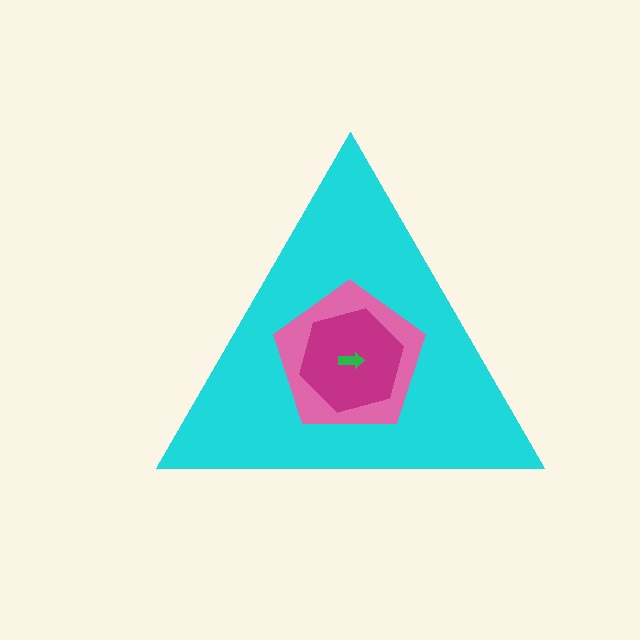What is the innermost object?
The green arrow.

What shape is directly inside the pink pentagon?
The magenta hexagon.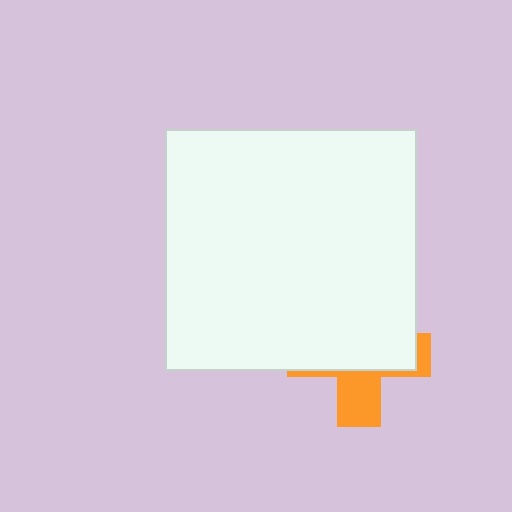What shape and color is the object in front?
The object in front is a white rectangle.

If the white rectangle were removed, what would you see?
You would see the complete orange cross.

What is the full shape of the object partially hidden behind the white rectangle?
The partially hidden object is an orange cross.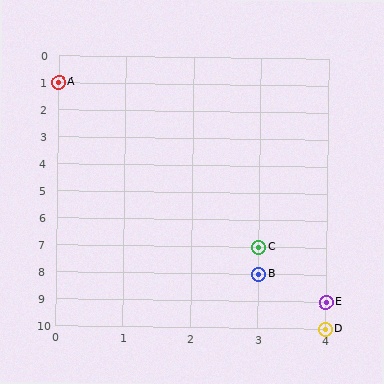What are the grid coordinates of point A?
Point A is at grid coordinates (0, 1).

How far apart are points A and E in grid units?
Points A and E are 4 columns and 8 rows apart (about 8.9 grid units diagonally).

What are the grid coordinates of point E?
Point E is at grid coordinates (4, 9).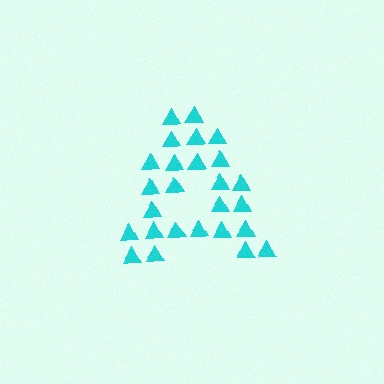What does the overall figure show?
The overall figure shows the letter A.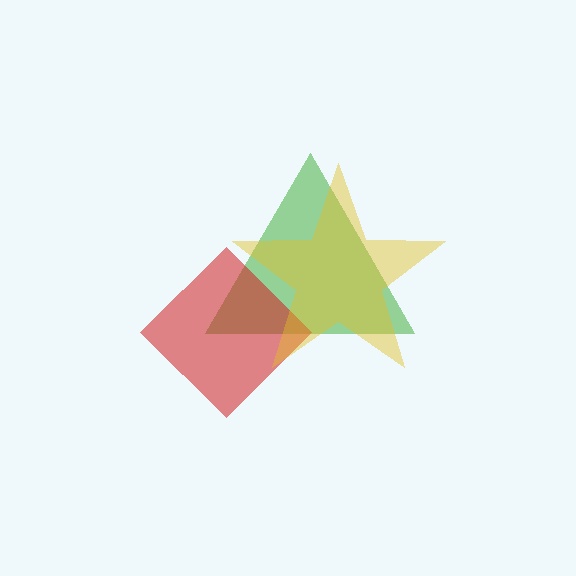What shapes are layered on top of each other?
The layered shapes are: a green triangle, a red diamond, a yellow star.